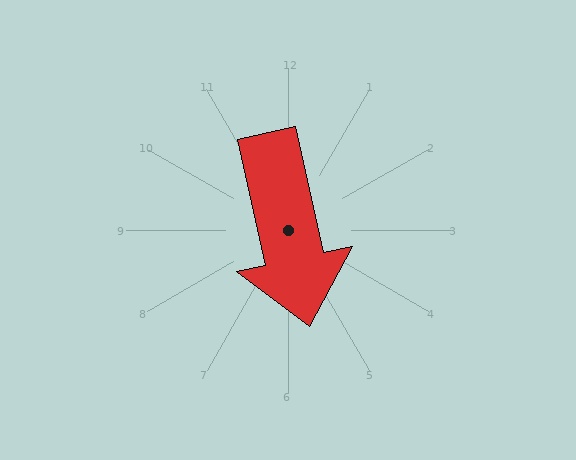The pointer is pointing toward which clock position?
Roughly 6 o'clock.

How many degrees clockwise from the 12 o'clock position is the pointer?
Approximately 167 degrees.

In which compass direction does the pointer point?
South.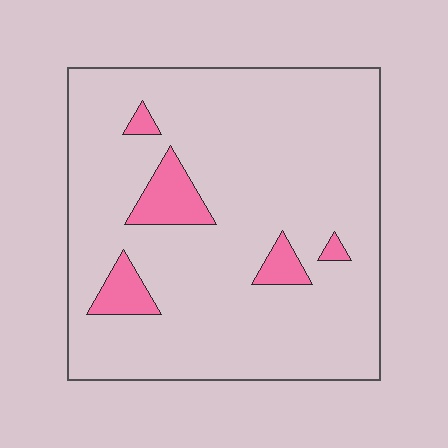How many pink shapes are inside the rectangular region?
5.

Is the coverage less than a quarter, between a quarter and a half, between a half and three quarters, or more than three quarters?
Less than a quarter.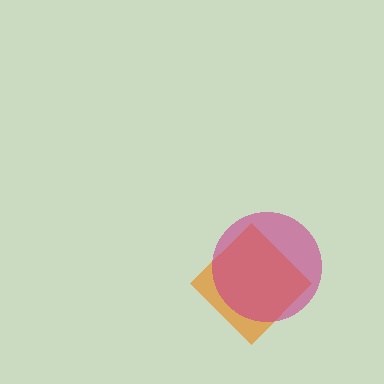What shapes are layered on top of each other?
The layered shapes are: an orange diamond, a magenta circle.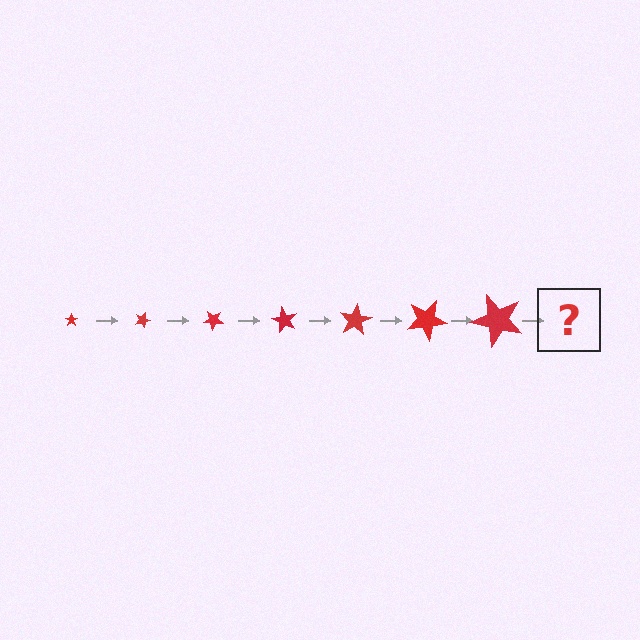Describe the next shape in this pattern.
It should be a star, larger than the previous one and rotated 140 degrees from the start.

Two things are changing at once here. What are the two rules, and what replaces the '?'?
The two rules are that the star grows larger each step and it rotates 20 degrees each step. The '?' should be a star, larger than the previous one and rotated 140 degrees from the start.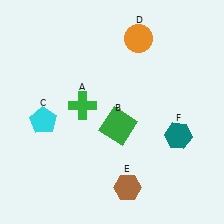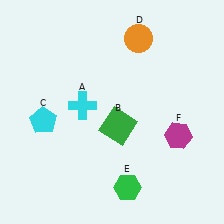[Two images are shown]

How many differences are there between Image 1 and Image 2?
There are 3 differences between the two images.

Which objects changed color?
A changed from green to cyan. E changed from brown to green. F changed from teal to magenta.